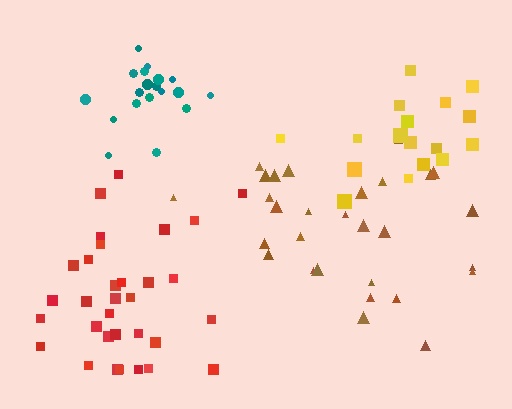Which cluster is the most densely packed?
Teal.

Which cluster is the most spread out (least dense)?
Brown.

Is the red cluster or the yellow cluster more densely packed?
Red.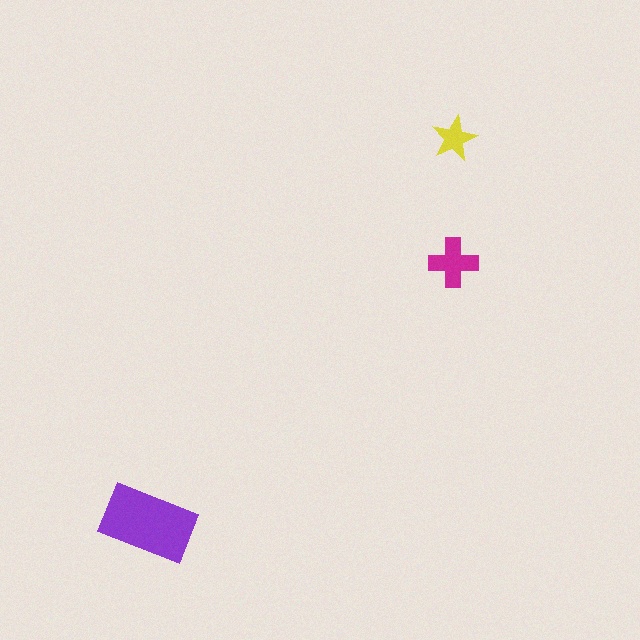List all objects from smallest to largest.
The yellow star, the magenta cross, the purple rectangle.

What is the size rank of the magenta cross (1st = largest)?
2nd.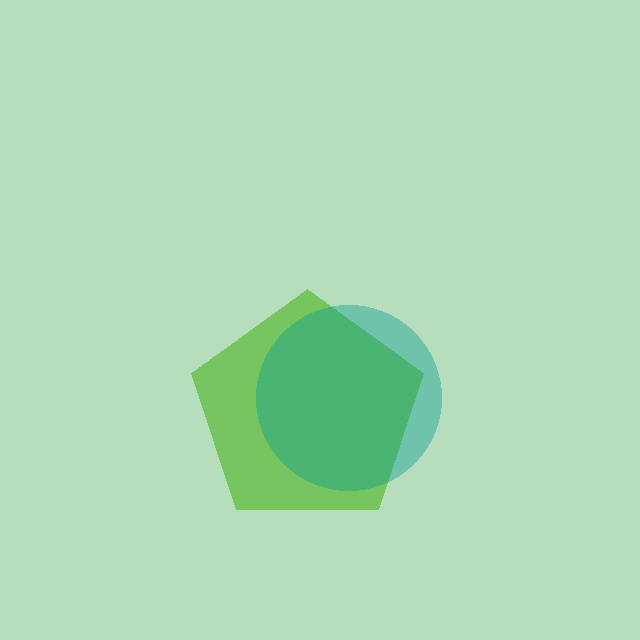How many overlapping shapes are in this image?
There are 2 overlapping shapes in the image.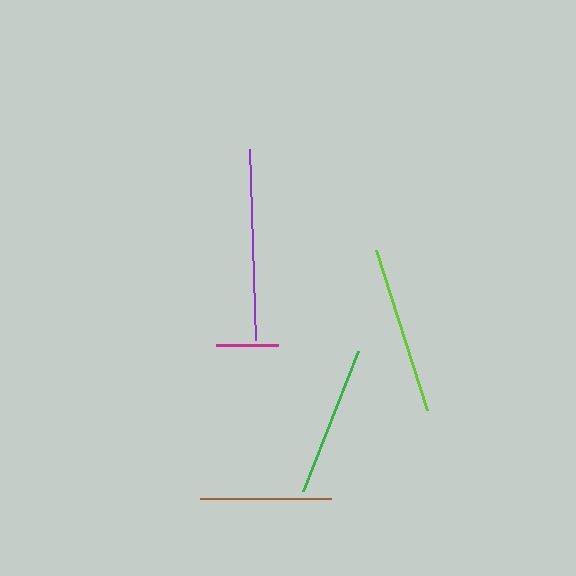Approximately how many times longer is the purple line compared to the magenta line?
The purple line is approximately 3.1 times the length of the magenta line.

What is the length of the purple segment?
The purple segment is approximately 191 pixels long.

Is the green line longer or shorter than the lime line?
The lime line is longer than the green line.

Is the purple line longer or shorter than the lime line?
The purple line is longer than the lime line.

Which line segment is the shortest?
The magenta line is the shortest at approximately 62 pixels.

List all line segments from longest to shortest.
From longest to shortest: purple, lime, green, brown, magenta.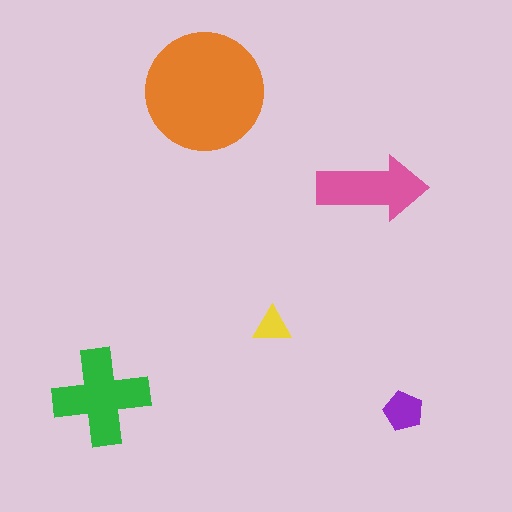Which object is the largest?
The orange circle.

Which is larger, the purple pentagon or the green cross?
The green cross.